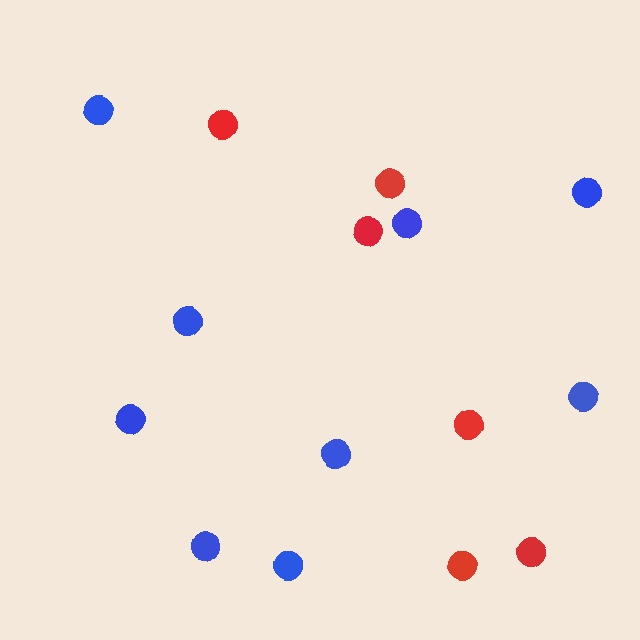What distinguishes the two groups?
There are 2 groups: one group of blue circles (9) and one group of red circles (6).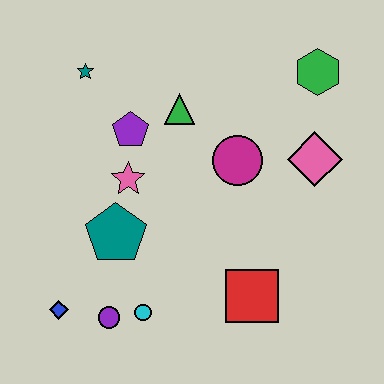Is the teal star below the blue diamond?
No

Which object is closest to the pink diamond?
The magenta circle is closest to the pink diamond.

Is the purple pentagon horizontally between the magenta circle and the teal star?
Yes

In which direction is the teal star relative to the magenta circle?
The teal star is to the left of the magenta circle.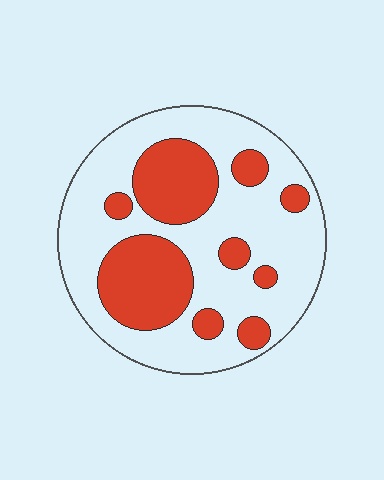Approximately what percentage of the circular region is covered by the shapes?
Approximately 35%.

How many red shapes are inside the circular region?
9.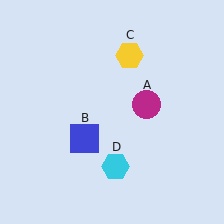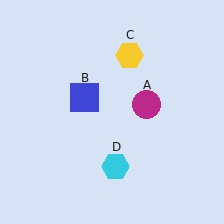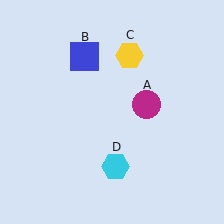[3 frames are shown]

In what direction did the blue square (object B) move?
The blue square (object B) moved up.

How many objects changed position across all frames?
1 object changed position: blue square (object B).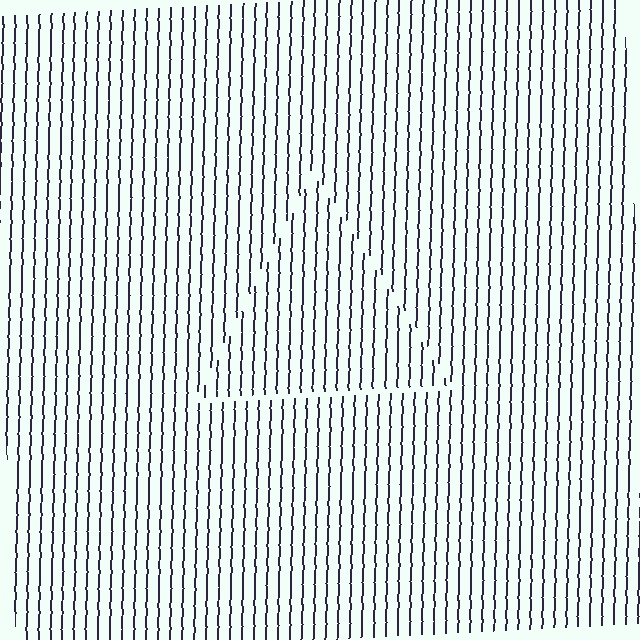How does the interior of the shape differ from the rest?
The interior of the shape contains the same grating, shifted by half a period — the contour is defined by the phase discontinuity where line-ends from the inner and outer gratings abut.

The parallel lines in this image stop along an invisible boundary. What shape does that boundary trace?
An illusory triangle. The interior of the shape contains the same grating, shifted by half a period — the contour is defined by the phase discontinuity where line-ends from the inner and outer gratings abut.